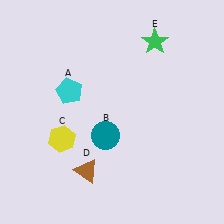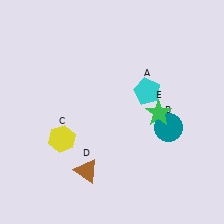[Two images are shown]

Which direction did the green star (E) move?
The green star (E) moved down.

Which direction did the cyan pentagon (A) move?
The cyan pentagon (A) moved right.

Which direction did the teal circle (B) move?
The teal circle (B) moved right.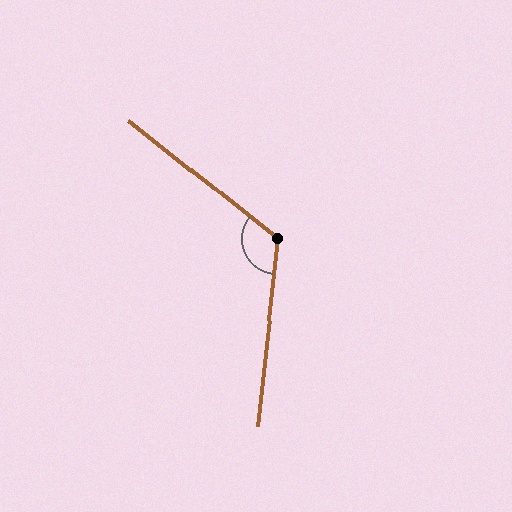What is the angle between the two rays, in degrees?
Approximately 122 degrees.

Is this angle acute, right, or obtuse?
It is obtuse.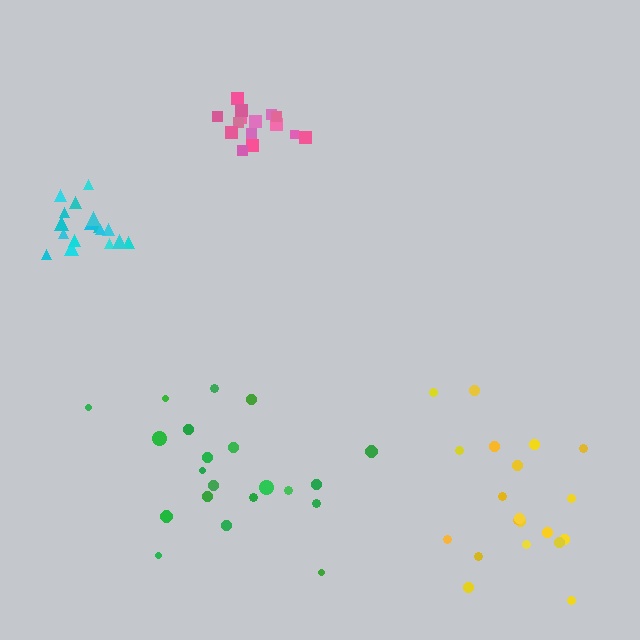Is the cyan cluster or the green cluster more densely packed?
Cyan.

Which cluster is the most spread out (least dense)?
Green.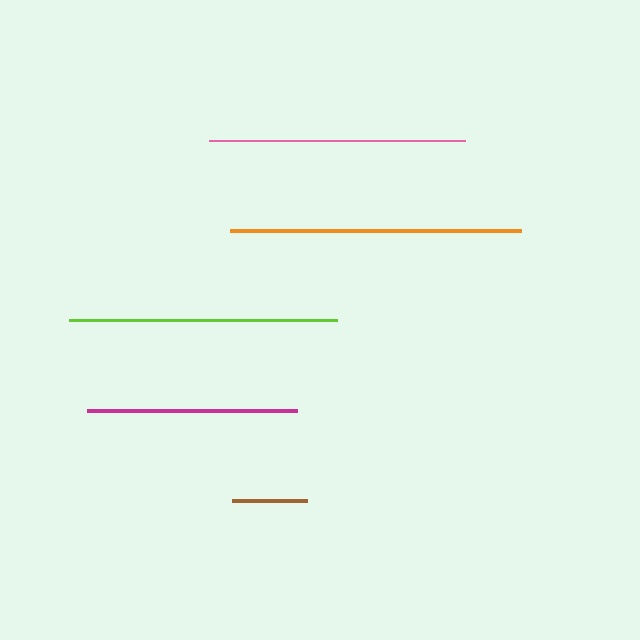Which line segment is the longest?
The orange line is the longest at approximately 291 pixels.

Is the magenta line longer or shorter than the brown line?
The magenta line is longer than the brown line.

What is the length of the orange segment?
The orange segment is approximately 291 pixels long.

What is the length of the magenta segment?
The magenta segment is approximately 210 pixels long.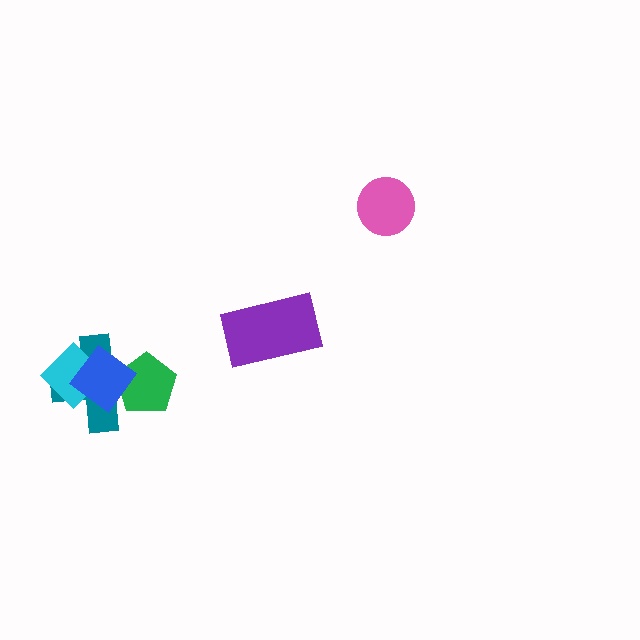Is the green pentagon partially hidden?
Yes, it is partially covered by another shape.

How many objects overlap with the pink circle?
0 objects overlap with the pink circle.